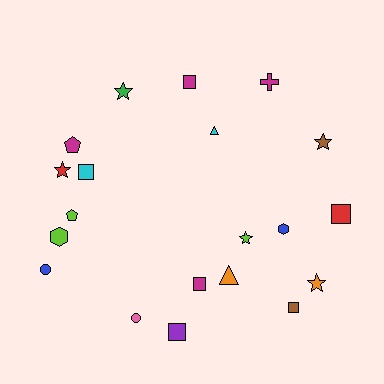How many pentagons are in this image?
There are 2 pentagons.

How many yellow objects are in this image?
There are no yellow objects.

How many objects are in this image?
There are 20 objects.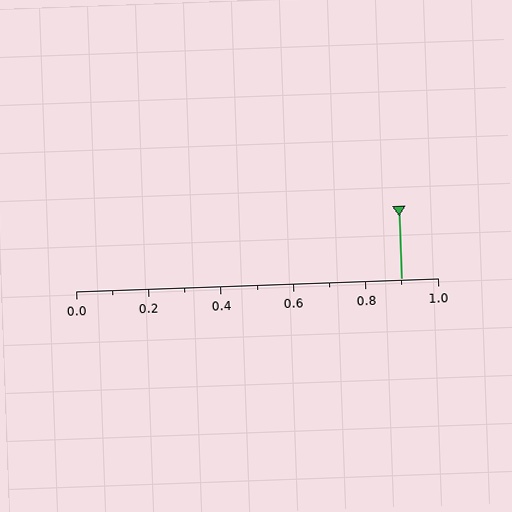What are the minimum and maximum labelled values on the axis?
The axis runs from 0.0 to 1.0.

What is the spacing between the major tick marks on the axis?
The major ticks are spaced 0.2 apart.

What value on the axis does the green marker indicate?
The marker indicates approximately 0.9.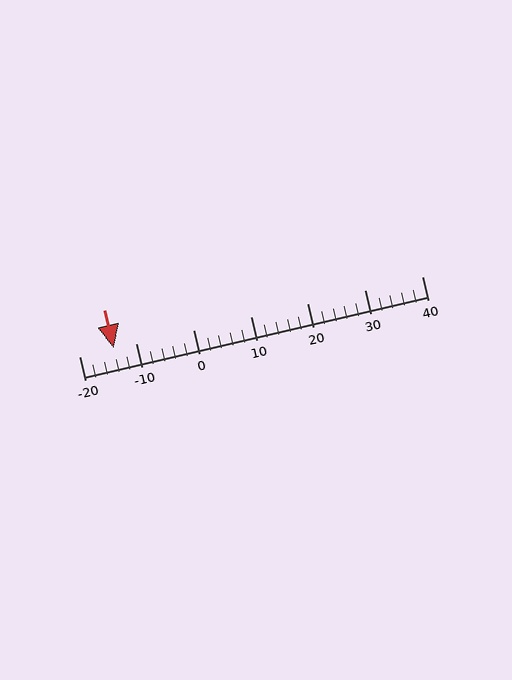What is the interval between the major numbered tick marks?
The major tick marks are spaced 10 units apart.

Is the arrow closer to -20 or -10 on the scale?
The arrow is closer to -10.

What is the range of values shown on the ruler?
The ruler shows values from -20 to 40.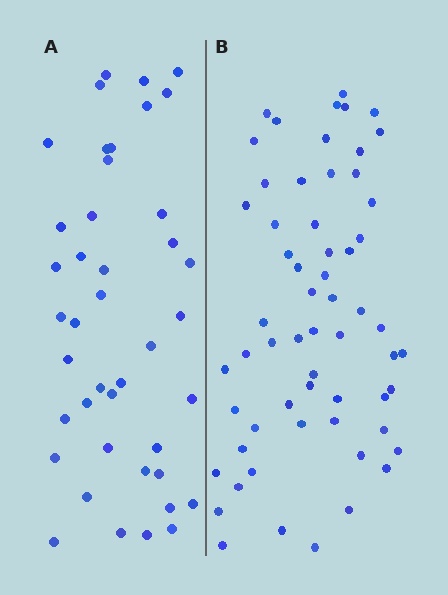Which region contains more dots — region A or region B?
Region B (the right region) has more dots.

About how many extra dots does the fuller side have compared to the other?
Region B has approximately 20 more dots than region A.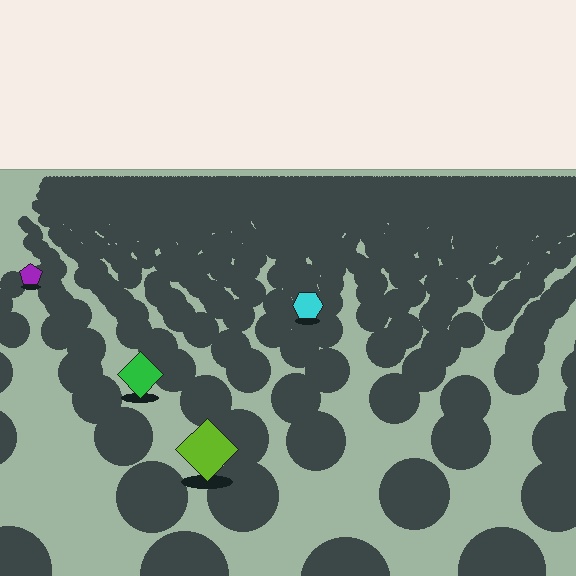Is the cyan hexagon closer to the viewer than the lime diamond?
No. The lime diamond is closer — you can tell from the texture gradient: the ground texture is coarser near it.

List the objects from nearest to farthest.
From nearest to farthest: the lime diamond, the green diamond, the cyan hexagon, the purple pentagon.